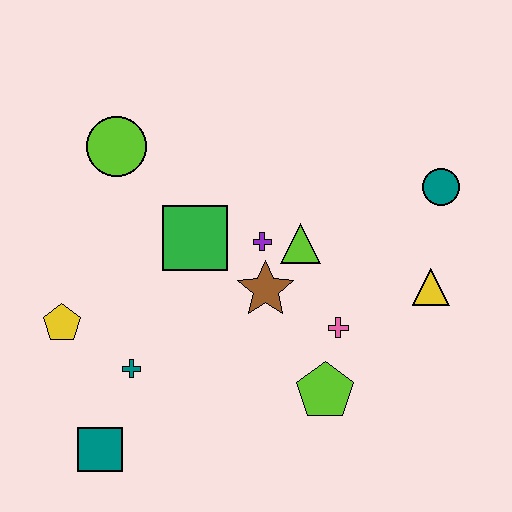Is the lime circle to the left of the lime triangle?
Yes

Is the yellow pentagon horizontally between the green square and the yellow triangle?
No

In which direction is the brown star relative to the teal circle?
The brown star is to the left of the teal circle.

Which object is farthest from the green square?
The teal circle is farthest from the green square.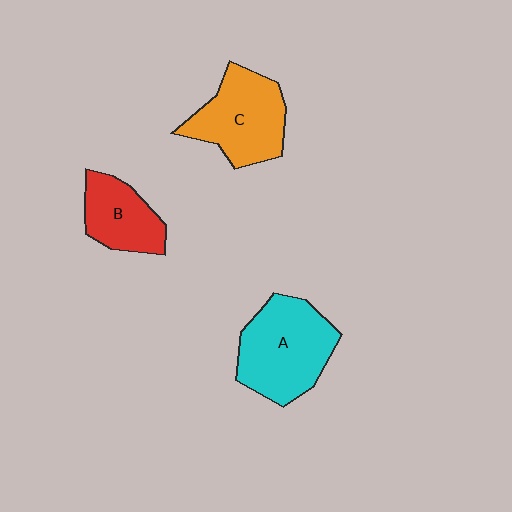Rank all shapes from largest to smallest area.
From largest to smallest: A (cyan), C (orange), B (red).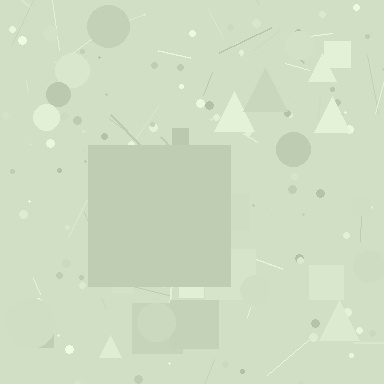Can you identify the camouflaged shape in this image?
The camouflaged shape is a square.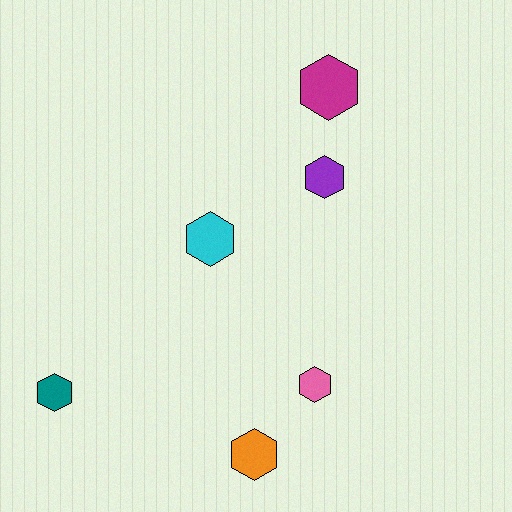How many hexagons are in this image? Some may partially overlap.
There are 6 hexagons.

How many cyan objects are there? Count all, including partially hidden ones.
There is 1 cyan object.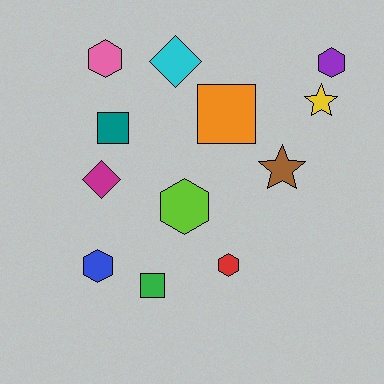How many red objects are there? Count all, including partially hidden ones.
There is 1 red object.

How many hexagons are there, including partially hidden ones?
There are 5 hexagons.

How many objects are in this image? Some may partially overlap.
There are 12 objects.